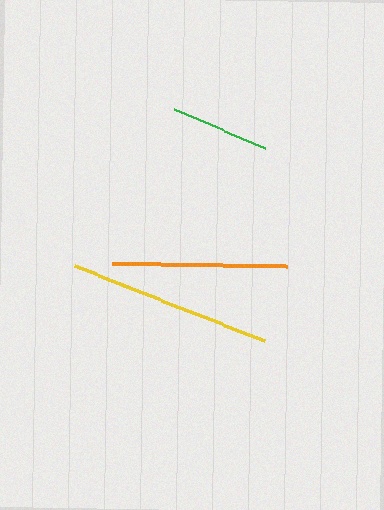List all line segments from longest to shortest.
From longest to shortest: yellow, orange, green.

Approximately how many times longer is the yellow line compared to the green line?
The yellow line is approximately 2.1 times the length of the green line.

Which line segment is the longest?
The yellow line is the longest at approximately 204 pixels.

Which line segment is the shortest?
The green line is the shortest at approximately 99 pixels.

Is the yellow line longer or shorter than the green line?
The yellow line is longer than the green line.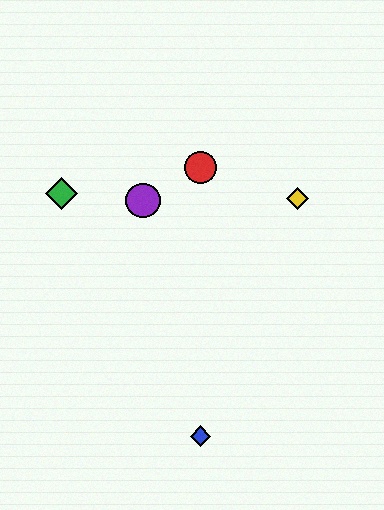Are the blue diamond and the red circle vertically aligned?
Yes, both are at x≈200.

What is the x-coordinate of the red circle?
The red circle is at x≈200.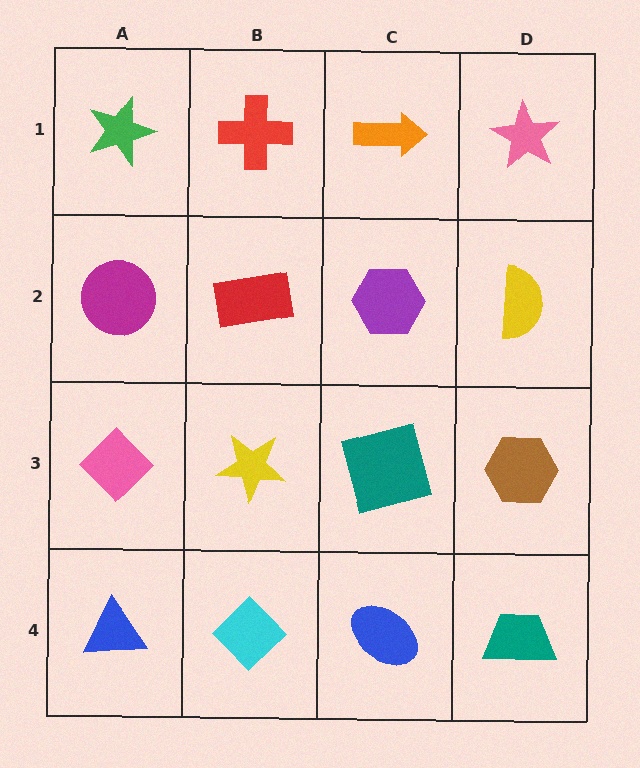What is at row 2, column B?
A red rectangle.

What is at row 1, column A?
A green star.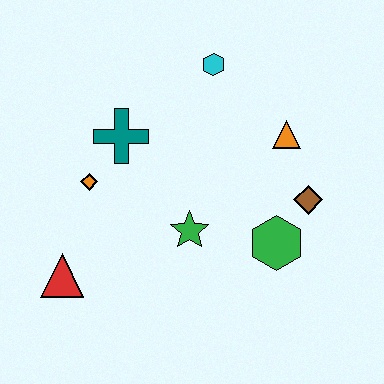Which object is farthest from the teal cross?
The brown diamond is farthest from the teal cross.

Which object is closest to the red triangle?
The orange diamond is closest to the red triangle.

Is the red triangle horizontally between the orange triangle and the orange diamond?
No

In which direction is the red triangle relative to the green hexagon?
The red triangle is to the left of the green hexagon.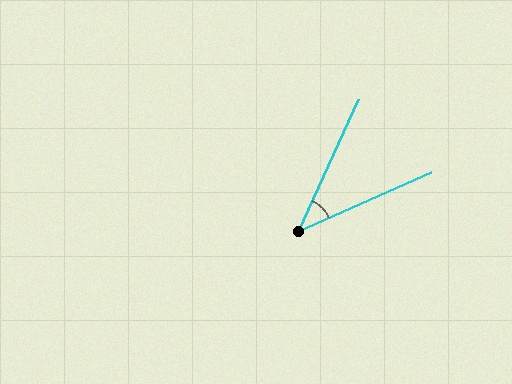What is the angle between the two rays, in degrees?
Approximately 41 degrees.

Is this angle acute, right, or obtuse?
It is acute.